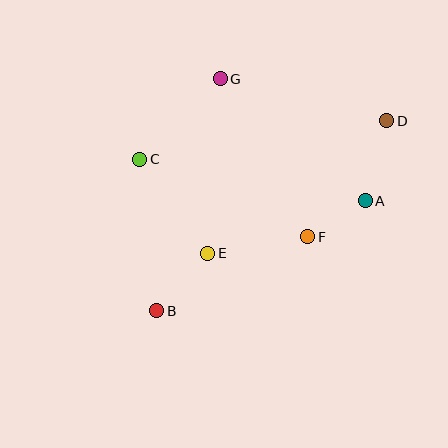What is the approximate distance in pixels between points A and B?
The distance between A and B is approximately 236 pixels.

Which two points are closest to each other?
Points A and F are closest to each other.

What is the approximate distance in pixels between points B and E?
The distance between B and E is approximately 77 pixels.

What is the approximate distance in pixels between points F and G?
The distance between F and G is approximately 181 pixels.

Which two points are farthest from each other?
Points B and D are farthest from each other.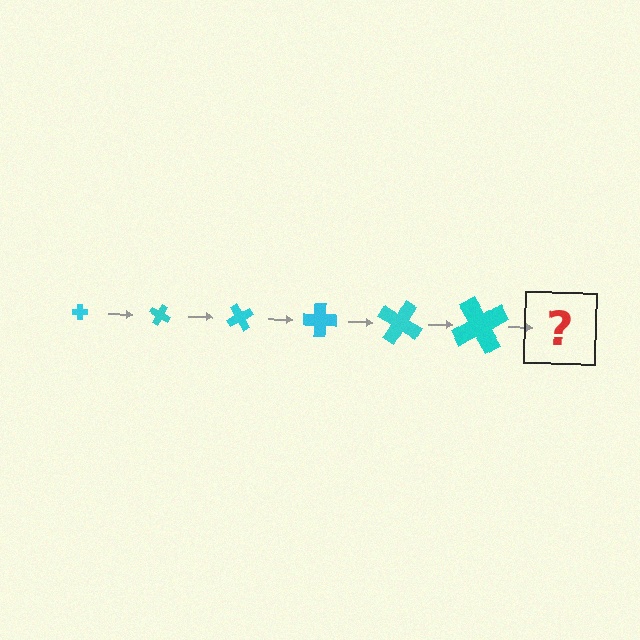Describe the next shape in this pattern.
It should be a cross, larger than the previous one and rotated 180 degrees from the start.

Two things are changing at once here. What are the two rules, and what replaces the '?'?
The two rules are that the cross grows larger each step and it rotates 30 degrees each step. The '?' should be a cross, larger than the previous one and rotated 180 degrees from the start.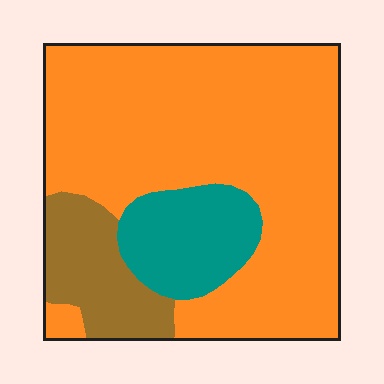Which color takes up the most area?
Orange, at roughly 70%.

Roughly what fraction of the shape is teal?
Teal takes up about one eighth (1/8) of the shape.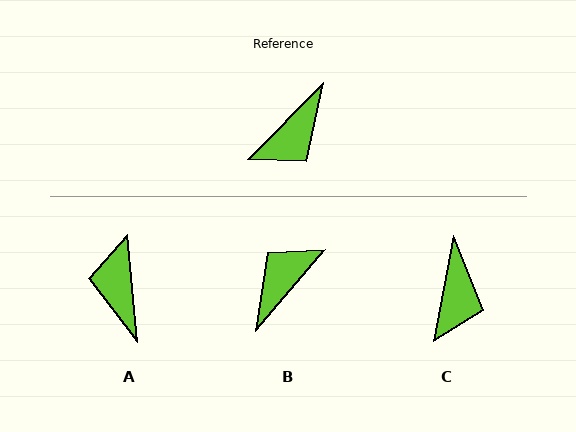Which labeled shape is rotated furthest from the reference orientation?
B, about 176 degrees away.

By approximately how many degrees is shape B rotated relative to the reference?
Approximately 176 degrees clockwise.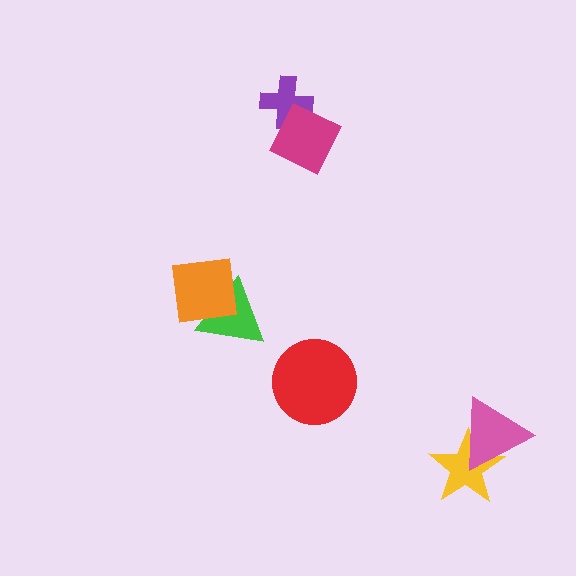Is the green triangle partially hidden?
Yes, it is partially covered by another shape.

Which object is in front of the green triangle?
The orange square is in front of the green triangle.